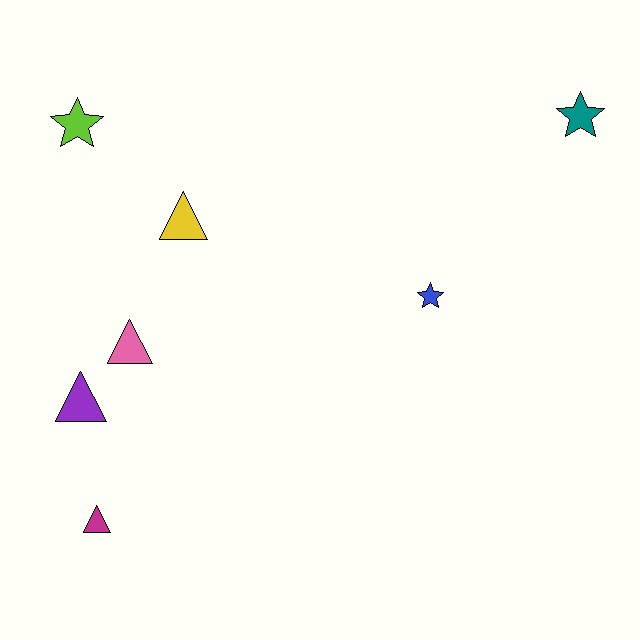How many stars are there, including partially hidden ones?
There are 3 stars.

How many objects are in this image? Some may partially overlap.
There are 7 objects.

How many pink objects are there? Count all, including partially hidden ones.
There is 1 pink object.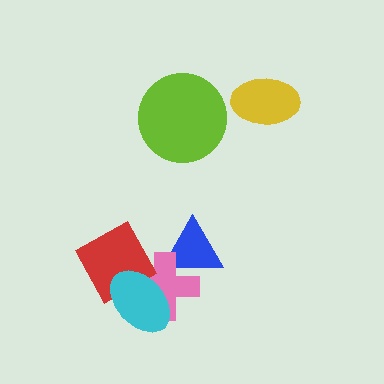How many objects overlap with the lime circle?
0 objects overlap with the lime circle.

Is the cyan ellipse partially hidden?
No, no other shape covers it.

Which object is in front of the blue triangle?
The pink cross is in front of the blue triangle.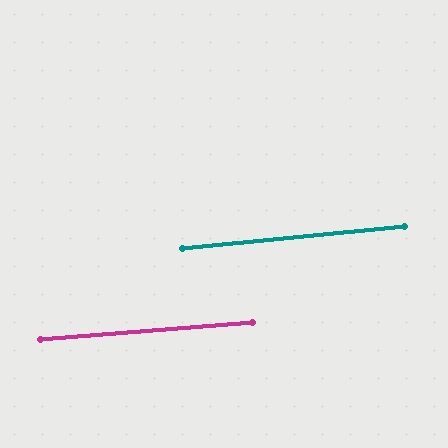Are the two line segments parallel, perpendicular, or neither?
Parallel — their directions differ by only 1.0°.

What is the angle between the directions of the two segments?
Approximately 1 degree.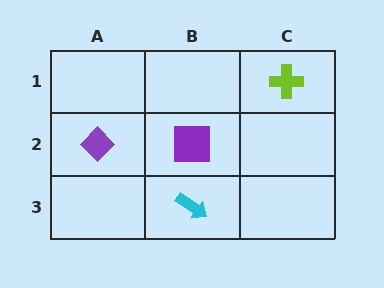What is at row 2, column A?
A purple diamond.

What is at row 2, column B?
A purple square.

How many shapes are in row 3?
1 shape.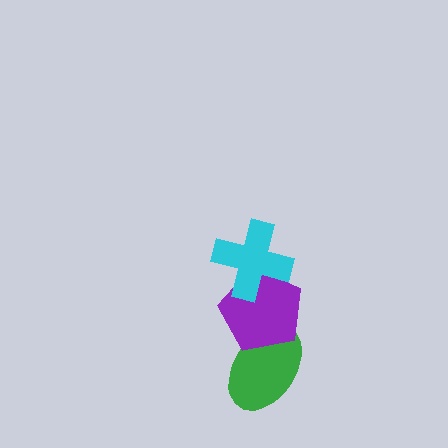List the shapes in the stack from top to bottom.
From top to bottom: the cyan cross, the purple pentagon, the green ellipse.